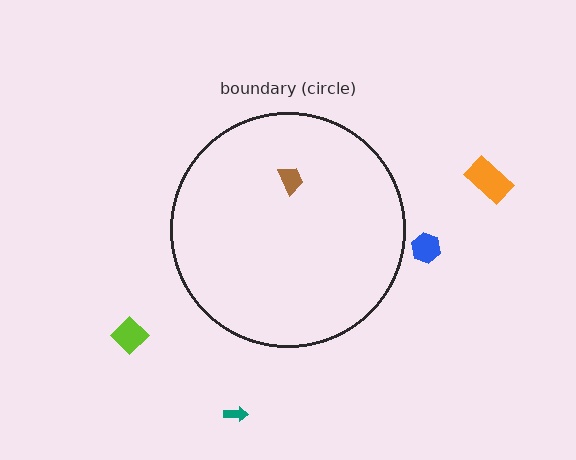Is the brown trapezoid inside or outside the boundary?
Inside.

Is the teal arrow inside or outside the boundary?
Outside.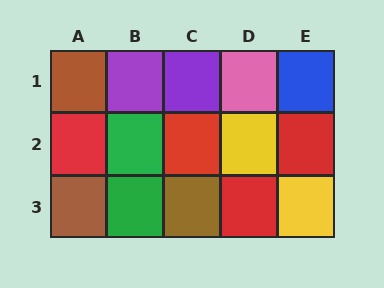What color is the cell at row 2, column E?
Red.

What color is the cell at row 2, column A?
Red.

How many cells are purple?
2 cells are purple.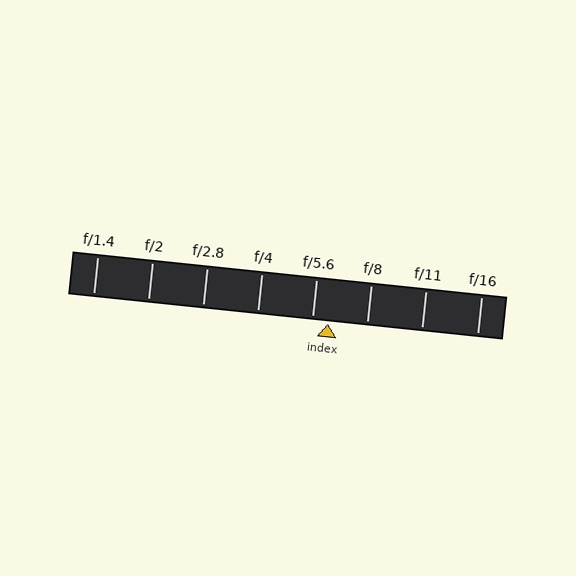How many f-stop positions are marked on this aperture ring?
There are 8 f-stop positions marked.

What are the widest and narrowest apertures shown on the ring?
The widest aperture shown is f/1.4 and the narrowest is f/16.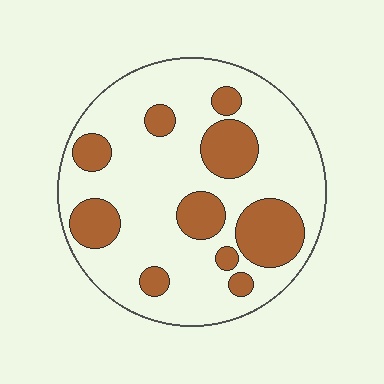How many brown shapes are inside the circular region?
10.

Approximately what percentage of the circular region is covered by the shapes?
Approximately 25%.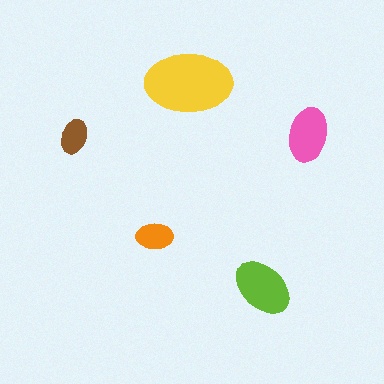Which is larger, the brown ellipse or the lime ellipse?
The lime one.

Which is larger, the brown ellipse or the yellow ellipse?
The yellow one.